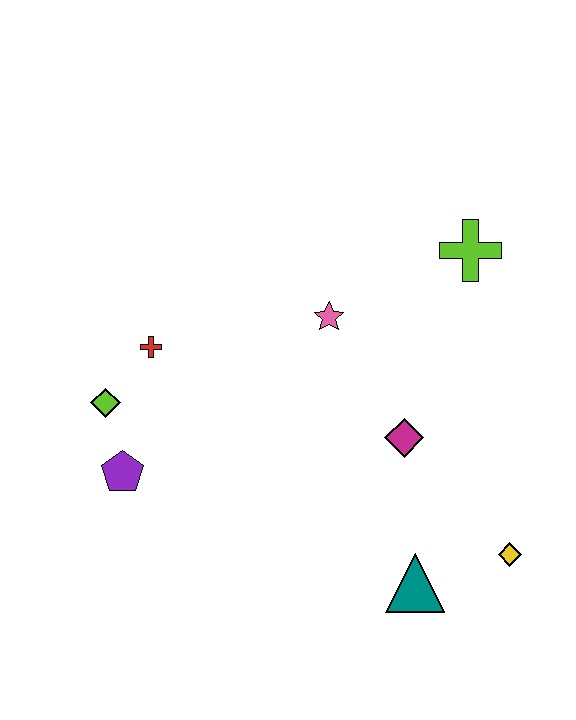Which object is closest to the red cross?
The lime diamond is closest to the red cross.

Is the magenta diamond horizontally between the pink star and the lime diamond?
No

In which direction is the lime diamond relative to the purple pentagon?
The lime diamond is above the purple pentagon.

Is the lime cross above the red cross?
Yes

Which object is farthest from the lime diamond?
The yellow diamond is farthest from the lime diamond.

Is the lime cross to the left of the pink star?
No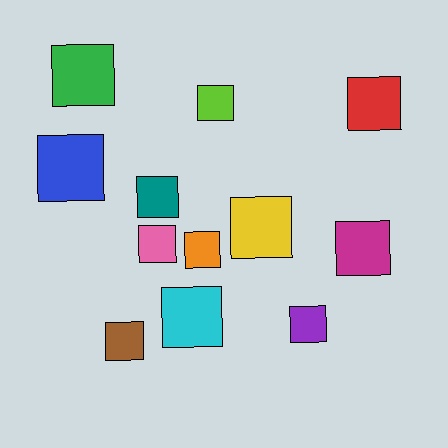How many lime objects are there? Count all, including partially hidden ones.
There is 1 lime object.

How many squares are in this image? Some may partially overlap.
There are 12 squares.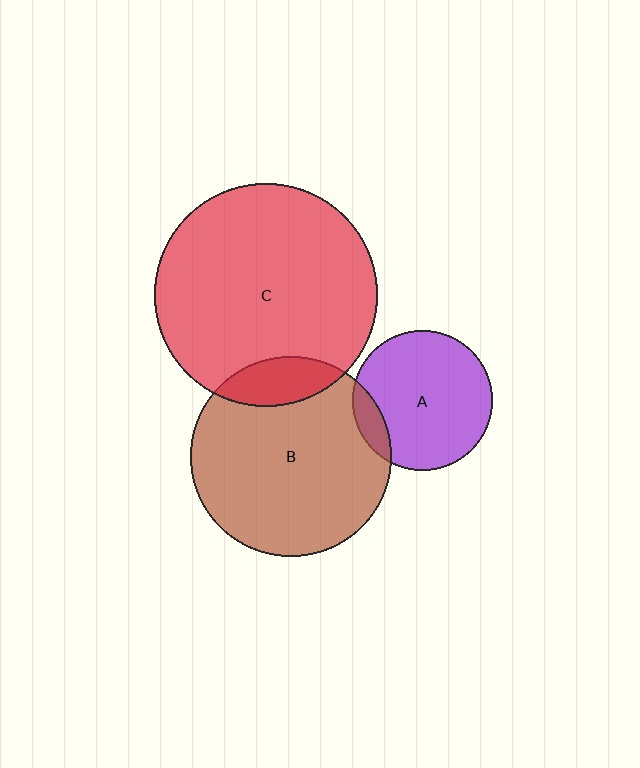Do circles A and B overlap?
Yes.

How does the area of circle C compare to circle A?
Approximately 2.5 times.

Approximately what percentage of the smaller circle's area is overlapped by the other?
Approximately 10%.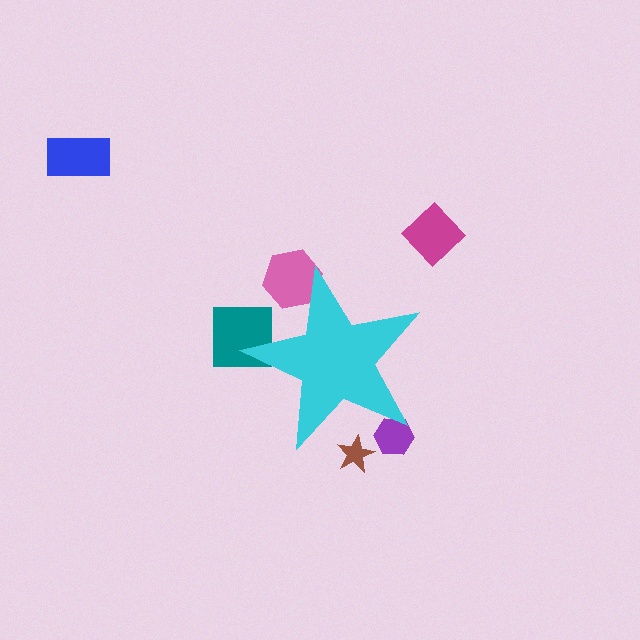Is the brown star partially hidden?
Yes, the brown star is partially hidden behind the cyan star.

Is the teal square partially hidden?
Yes, the teal square is partially hidden behind the cyan star.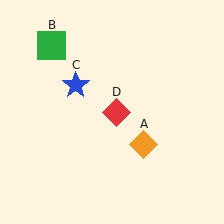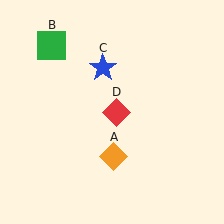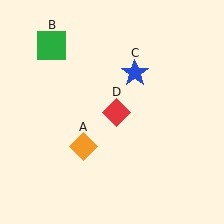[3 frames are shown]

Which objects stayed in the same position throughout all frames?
Green square (object B) and red diamond (object D) remained stationary.